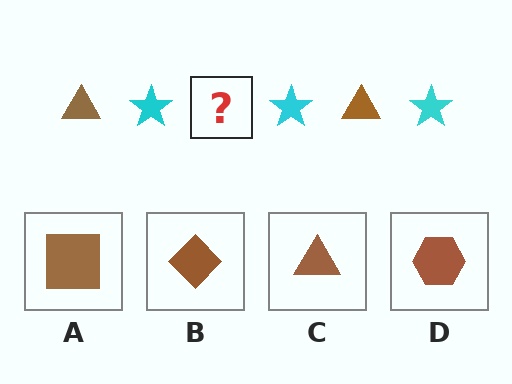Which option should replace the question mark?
Option C.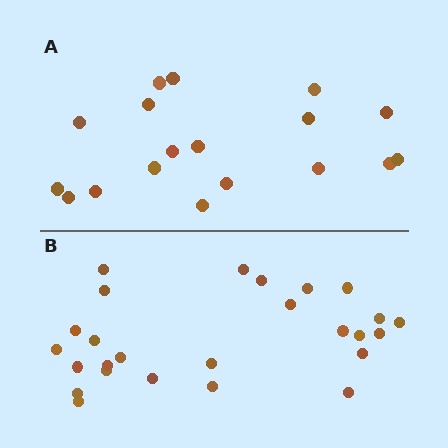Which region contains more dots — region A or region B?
Region B (the bottom region) has more dots.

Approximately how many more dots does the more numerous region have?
Region B has roughly 8 or so more dots than region A.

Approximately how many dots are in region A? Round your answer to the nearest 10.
About 20 dots. (The exact count is 18, which rounds to 20.)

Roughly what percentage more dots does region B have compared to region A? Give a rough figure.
About 45% more.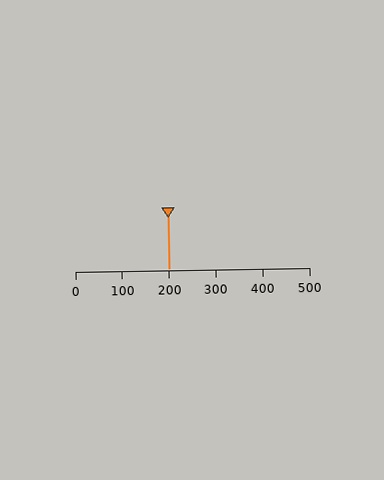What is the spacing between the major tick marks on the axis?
The major ticks are spaced 100 apart.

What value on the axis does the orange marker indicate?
The marker indicates approximately 200.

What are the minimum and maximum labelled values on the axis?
The axis runs from 0 to 500.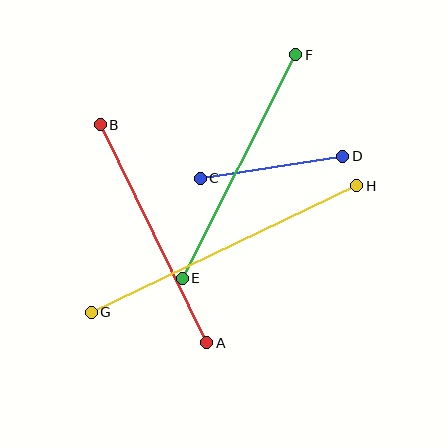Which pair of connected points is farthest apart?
Points G and H are farthest apart.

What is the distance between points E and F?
The distance is approximately 251 pixels.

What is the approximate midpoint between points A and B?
The midpoint is at approximately (153, 234) pixels.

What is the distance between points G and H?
The distance is approximately 294 pixels.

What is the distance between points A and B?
The distance is approximately 243 pixels.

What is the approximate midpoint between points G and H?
The midpoint is at approximately (224, 249) pixels.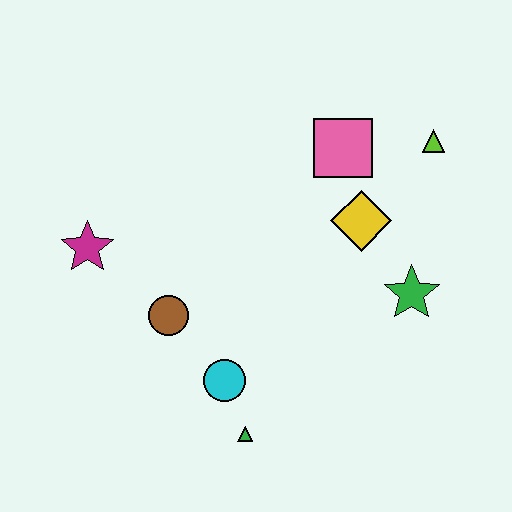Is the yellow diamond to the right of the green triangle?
Yes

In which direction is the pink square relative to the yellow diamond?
The pink square is above the yellow diamond.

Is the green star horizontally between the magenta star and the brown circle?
No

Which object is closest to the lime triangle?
The pink square is closest to the lime triangle.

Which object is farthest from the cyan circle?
The lime triangle is farthest from the cyan circle.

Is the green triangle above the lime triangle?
No